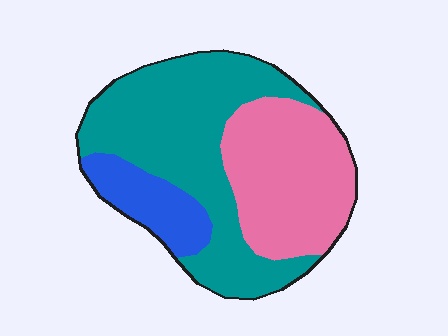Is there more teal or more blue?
Teal.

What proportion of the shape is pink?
Pink covers around 35% of the shape.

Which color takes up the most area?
Teal, at roughly 50%.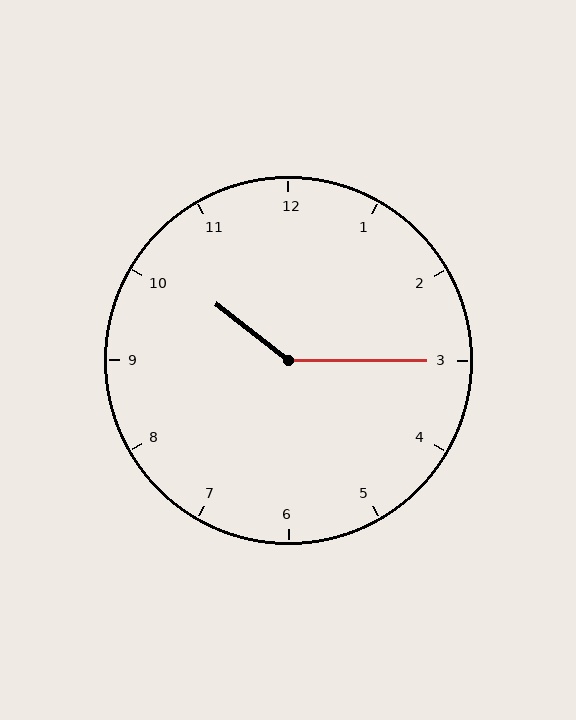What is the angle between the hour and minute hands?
Approximately 142 degrees.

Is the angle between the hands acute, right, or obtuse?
It is obtuse.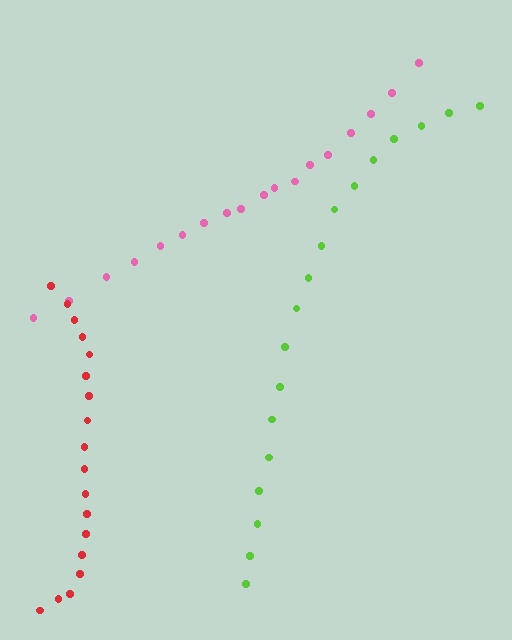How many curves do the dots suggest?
There are 3 distinct paths.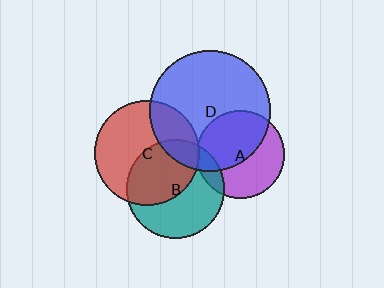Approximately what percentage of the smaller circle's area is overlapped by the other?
Approximately 5%.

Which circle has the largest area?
Circle D (blue).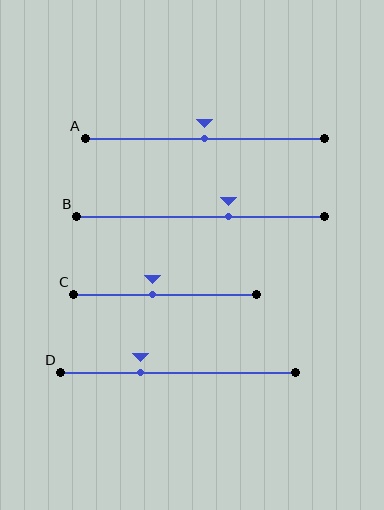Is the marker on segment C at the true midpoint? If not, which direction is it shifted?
No, the marker on segment C is shifted to the left by about 7% of the segment length.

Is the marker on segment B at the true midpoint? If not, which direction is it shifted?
No, the marker on segment B is shifted to the right by about 11% of the segment length.